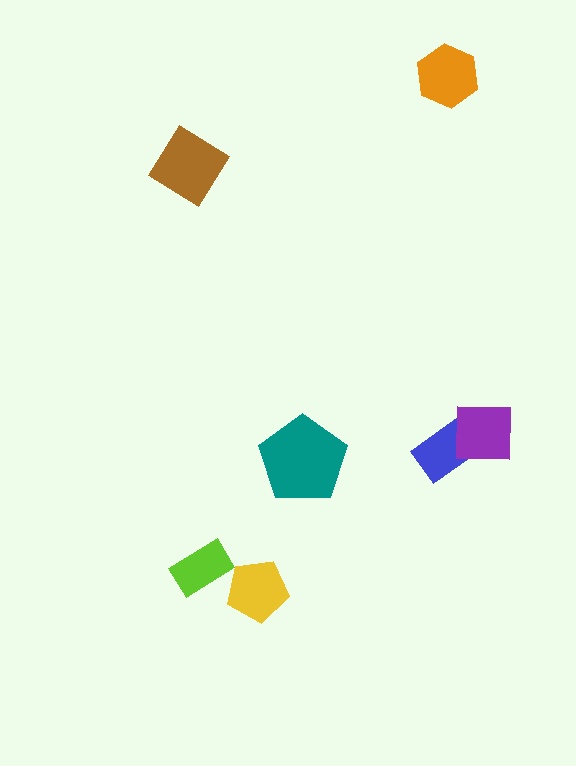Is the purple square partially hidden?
No, no other shape covers it.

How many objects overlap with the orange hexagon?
0 objects overlap with the orange hexagon.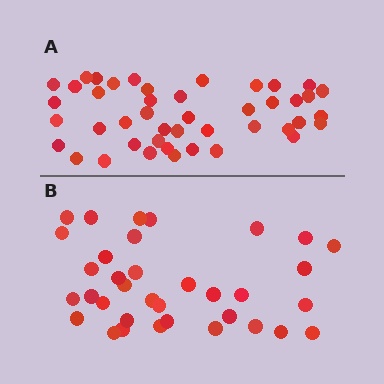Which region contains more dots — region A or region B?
Region A (the top region) has more dots.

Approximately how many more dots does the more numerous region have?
Region A has roughly 8 or so more dots than region B.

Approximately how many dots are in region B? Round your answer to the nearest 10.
About 40 dots. (The exact count is 35, which rounds to 40.)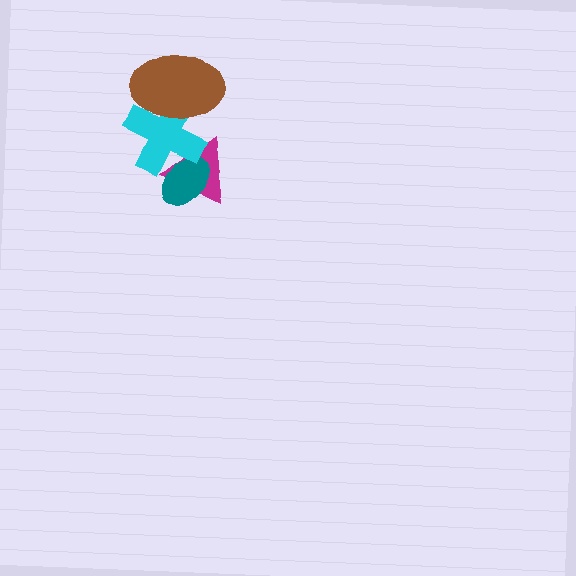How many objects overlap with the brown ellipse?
1 object overlaps with the brown ellipse.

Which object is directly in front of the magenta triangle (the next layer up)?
The teal ellipse is directly in front of the magenta triangle.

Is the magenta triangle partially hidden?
Yes, it is partially covered by another shape.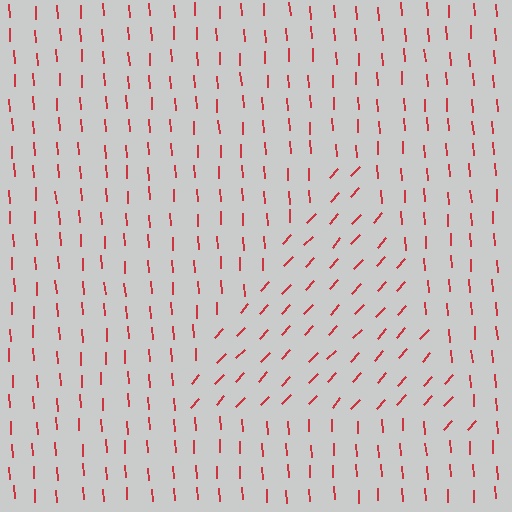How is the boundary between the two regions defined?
The boundary is defined purely by a change in line orientation (approximately 45 degrees difference). All lines are the same color and thickness.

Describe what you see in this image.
The image is filled with small red line segments. A triangle region in the image has lines oriented differently from the surrounding lines, creating a visible texture boundary.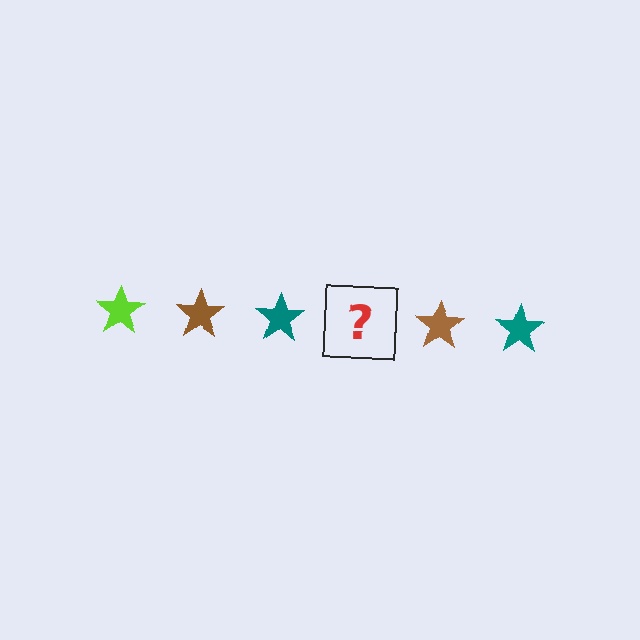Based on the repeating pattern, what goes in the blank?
The blank should be a lime star.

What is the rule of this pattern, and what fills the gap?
The rule is that the pattern cycles through lime, brown, teal stars. The gap should be filled with a lime star.